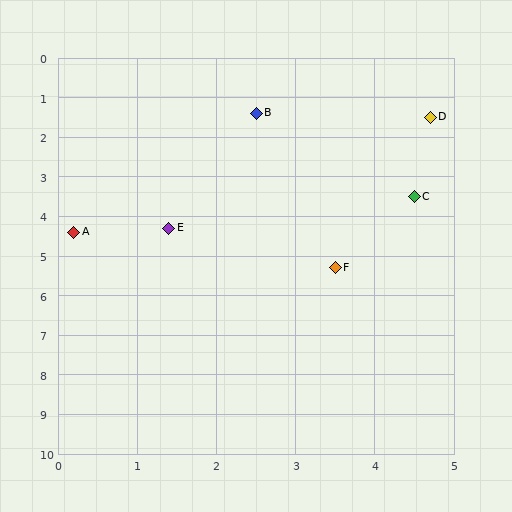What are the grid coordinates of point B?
Point B is at approximately (2.5, 1.4).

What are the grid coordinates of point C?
Point C is at approximately (4.5, 3.5).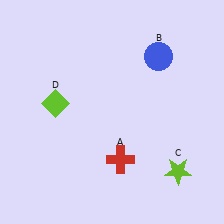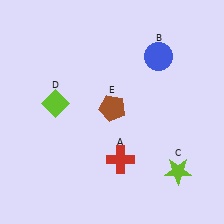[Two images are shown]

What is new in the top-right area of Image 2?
A brown pentagon (E) was added in the top-right area of Image 2.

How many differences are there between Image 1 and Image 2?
There is 1 difference between the two images.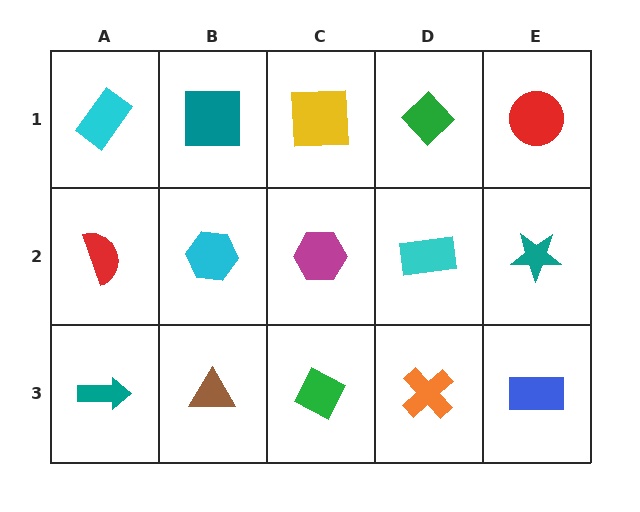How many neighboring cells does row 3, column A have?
2.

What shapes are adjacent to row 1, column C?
A magenta hexagon (row 2, column C), a teal square (row 1, column B), a green diamond (row 1, column D).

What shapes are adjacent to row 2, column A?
A cyan rectangle (row 1, column A), a teal arrow (row 3, column A), a cyan hexagon (row 2, column B).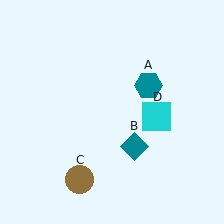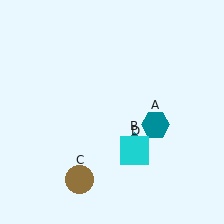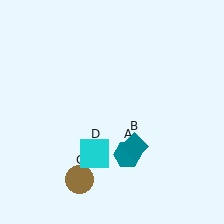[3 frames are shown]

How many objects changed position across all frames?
2 objects changed position: teal hexagon (object A), cyan square (object D).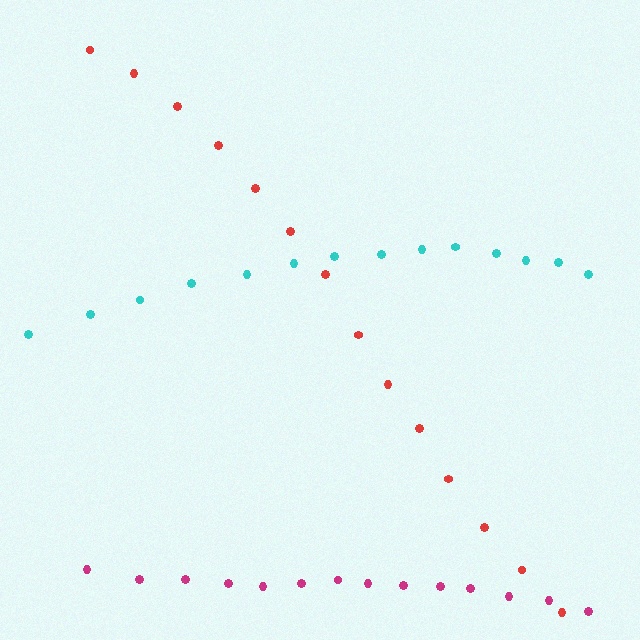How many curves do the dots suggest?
There are 3 distinct paths.